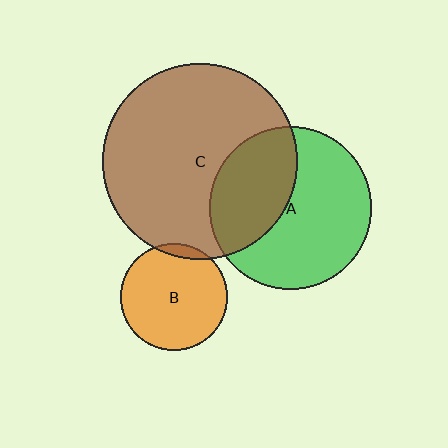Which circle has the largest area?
Circle C (brown).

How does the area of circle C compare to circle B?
Approximately 3.3 times.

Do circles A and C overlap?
Yes.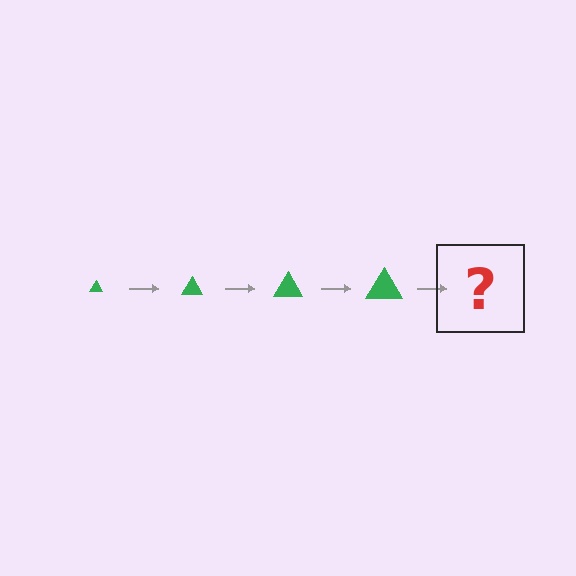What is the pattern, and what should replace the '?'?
The pattern is that the triangle gets progressively larger each step. The '?' should be a green triangle, larger than the previous one.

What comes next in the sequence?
The next element should be a green triangle, larger than the previous one.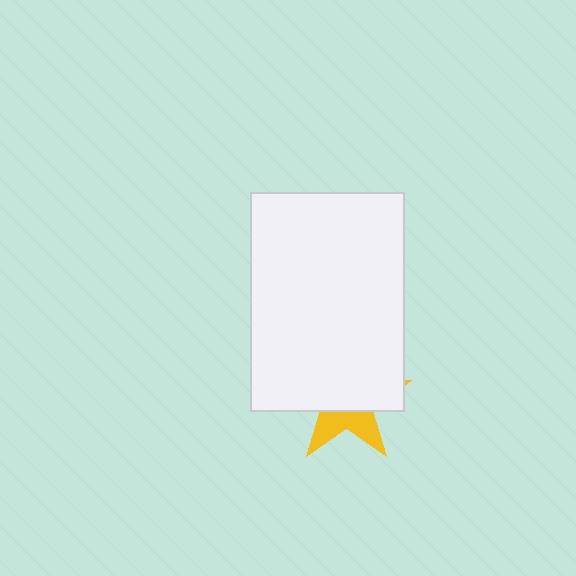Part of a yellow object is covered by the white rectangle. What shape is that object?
It is a star.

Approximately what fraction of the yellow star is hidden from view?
Roughly 65% of the yellow star is hidden behind the white rectangle.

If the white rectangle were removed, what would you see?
You would see the complete yellow star.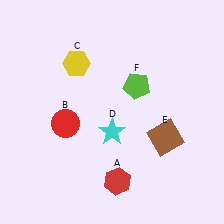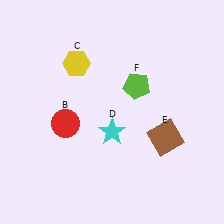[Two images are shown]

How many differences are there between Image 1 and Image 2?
There is 1 difference between the two images.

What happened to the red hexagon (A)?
The red hexagon (A) was removed in Image 2. It was in the bottom-right area of Image 1.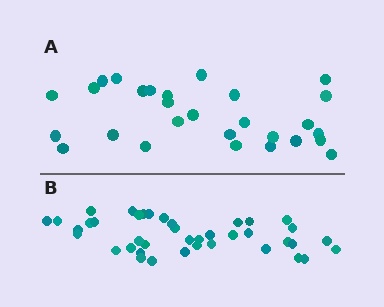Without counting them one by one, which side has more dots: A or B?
Region B (the bottom region) has more dots.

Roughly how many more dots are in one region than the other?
Region B has roughly 12 or so more dots than region A.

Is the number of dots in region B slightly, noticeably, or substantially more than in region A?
Region B has noticeably more, but not dramatically so. The ratio is roughly 1.4 to 1.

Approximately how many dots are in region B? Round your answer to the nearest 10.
About 40 dots.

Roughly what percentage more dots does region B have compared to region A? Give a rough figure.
About 45% more.